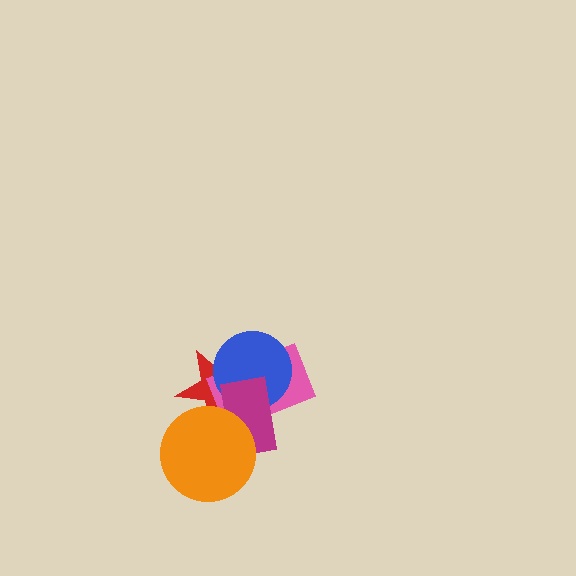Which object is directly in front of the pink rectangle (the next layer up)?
The blue circle is directly in front of the pink rectangle.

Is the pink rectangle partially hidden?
Yes, it is partially covered by another shape.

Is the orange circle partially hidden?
No, no other shape covers it.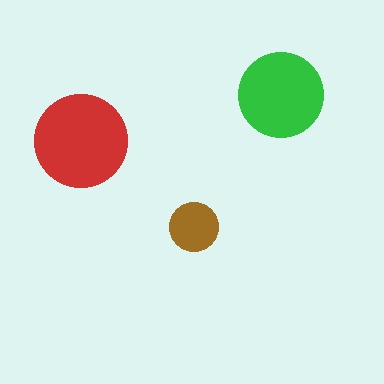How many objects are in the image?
There are 3 objects in the image.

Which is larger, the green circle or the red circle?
The red one.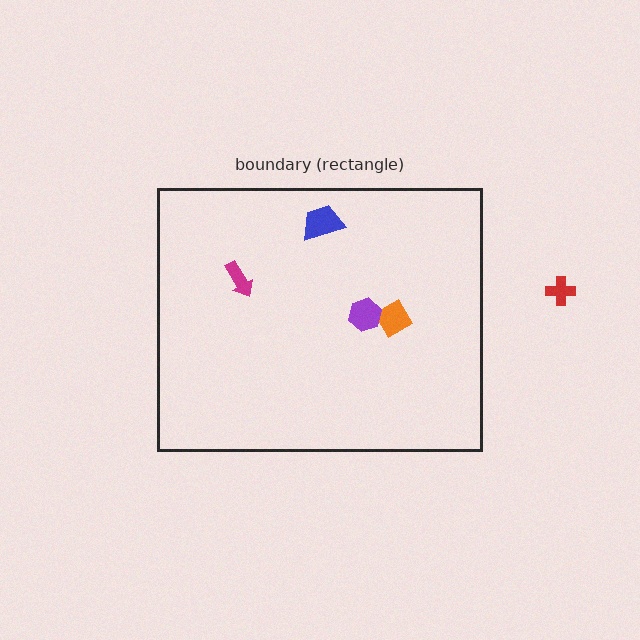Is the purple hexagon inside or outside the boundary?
Inside.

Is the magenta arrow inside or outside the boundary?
Inside.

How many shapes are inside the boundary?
4 inside, 1 outside.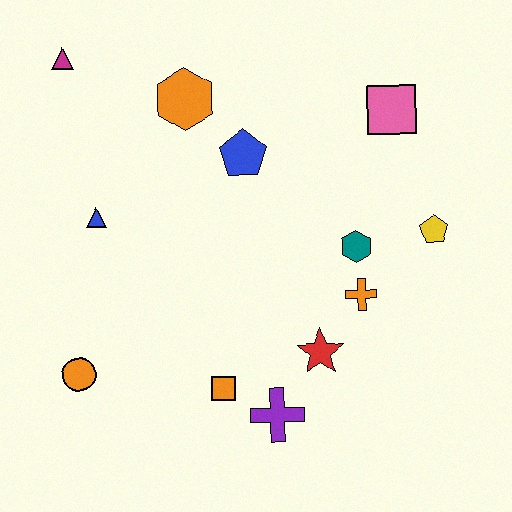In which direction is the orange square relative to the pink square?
The orange square is below the pink square.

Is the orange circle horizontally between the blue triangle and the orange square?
No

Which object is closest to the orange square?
The purple cross is closest to the orange square.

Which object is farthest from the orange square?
The magenta triangle is farthest from the orange square.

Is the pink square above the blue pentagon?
Yes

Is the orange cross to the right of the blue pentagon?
Yes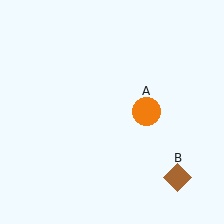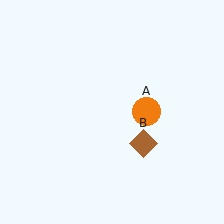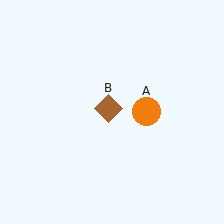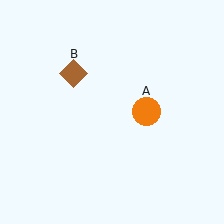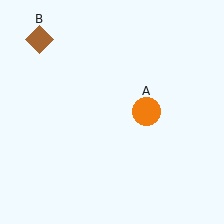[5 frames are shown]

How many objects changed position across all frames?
1 object changed position: brown diamond (object B).